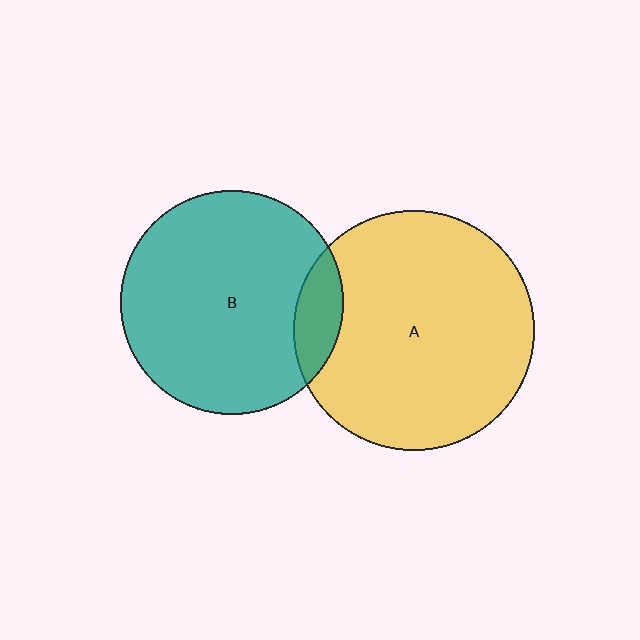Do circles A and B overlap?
Yes.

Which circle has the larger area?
Circle A (yellow).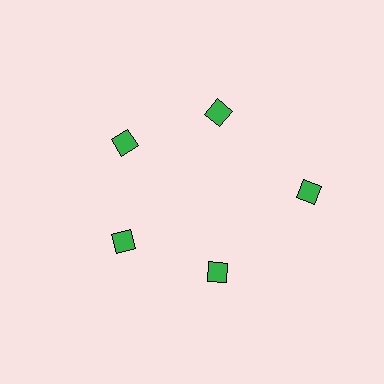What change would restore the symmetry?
The symmetry would be restored by moving it inward, back onto the ring so that all 5 diamonds sit at equal angles and equal distance from the center.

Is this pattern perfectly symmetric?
No. The 5 green diamonds are arranged in a ring, but one element near the 3 o'clock position is pushed outward from the center, breaking the 5-fold rotational symmetry.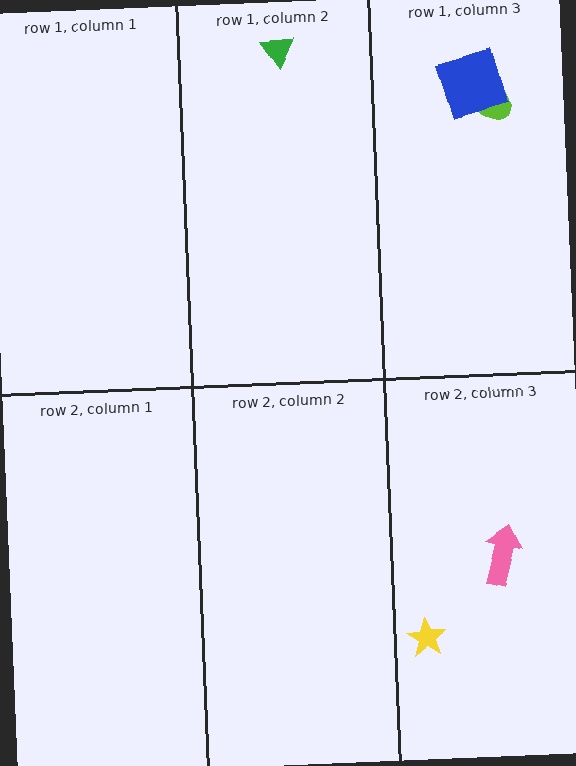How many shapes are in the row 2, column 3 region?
2.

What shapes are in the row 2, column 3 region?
The pink arrow, the yellow star.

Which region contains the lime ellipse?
The row 1, column 3 region.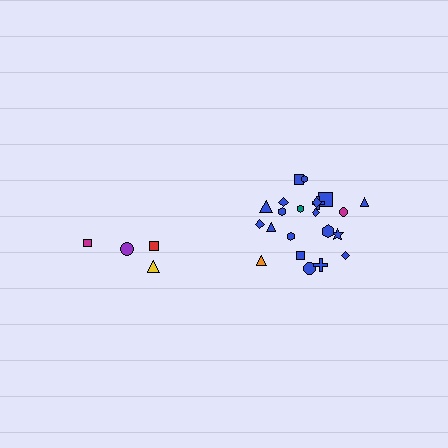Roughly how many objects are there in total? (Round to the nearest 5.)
Roughly 25 objects in total.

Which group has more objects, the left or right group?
The right group.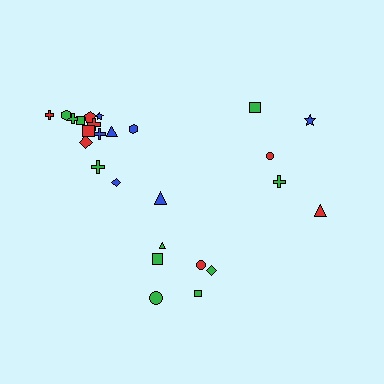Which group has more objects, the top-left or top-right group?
The top-left group.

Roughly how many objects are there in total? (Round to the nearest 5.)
Roughly 25 objects in total.